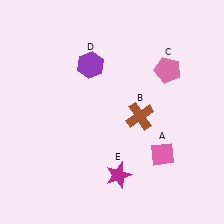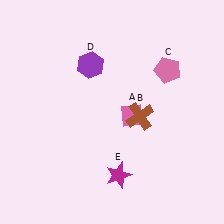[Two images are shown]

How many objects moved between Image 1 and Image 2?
1 object moved between the two images.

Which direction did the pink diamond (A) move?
The pink diamond (A) moved up.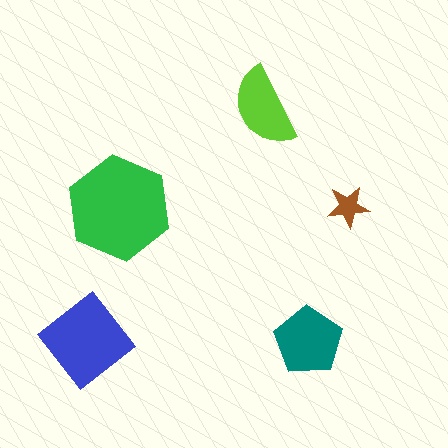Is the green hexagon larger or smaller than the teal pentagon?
Larger.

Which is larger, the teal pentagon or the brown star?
The teal pentagon.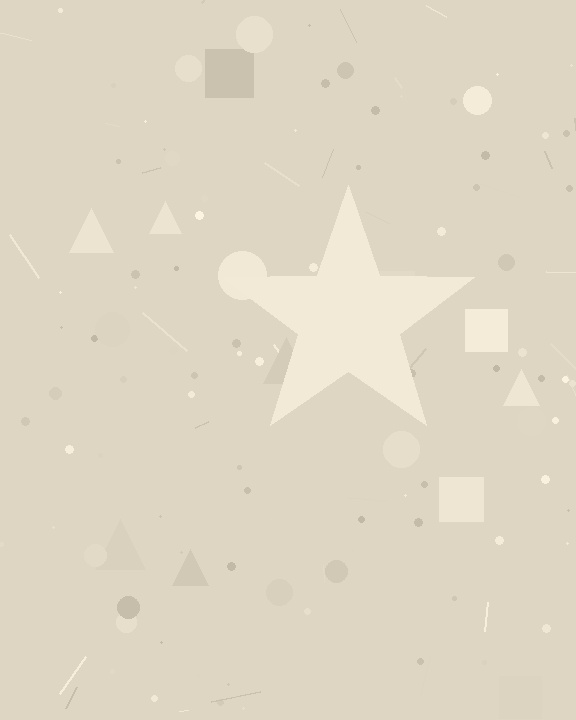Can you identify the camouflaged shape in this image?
The camouflaged shape is a star.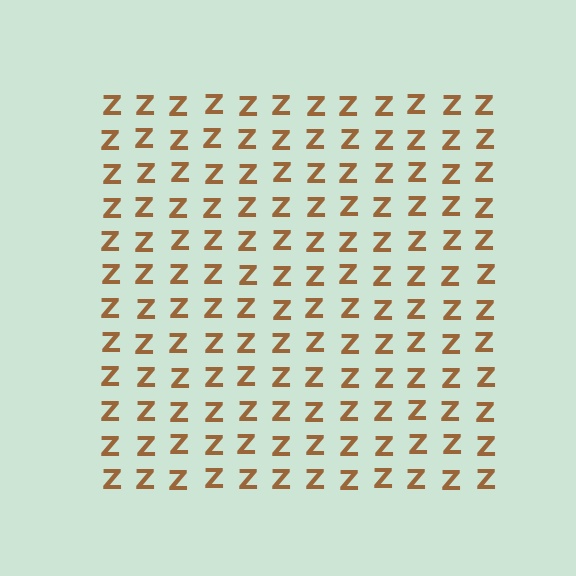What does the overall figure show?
The overall figure shows a square.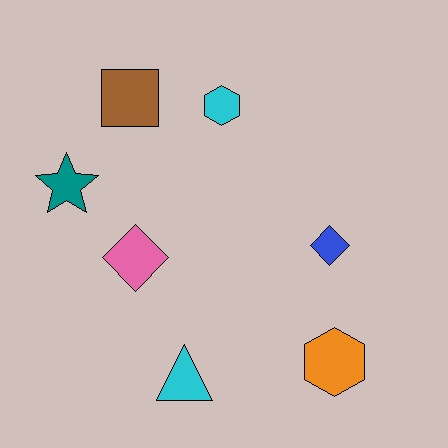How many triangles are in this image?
There is 1 triangle.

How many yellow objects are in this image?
There are no yellow objects.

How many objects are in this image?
There are 7 objects.